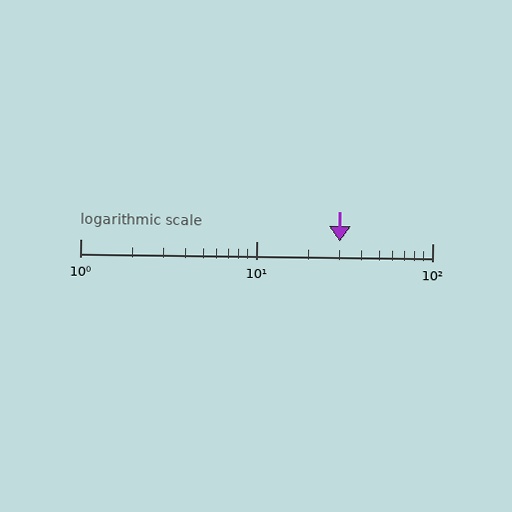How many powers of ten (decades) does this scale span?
The scale spans 2 decades, from 1 to 100.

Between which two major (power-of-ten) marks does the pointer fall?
The pointer is between 10 and 100.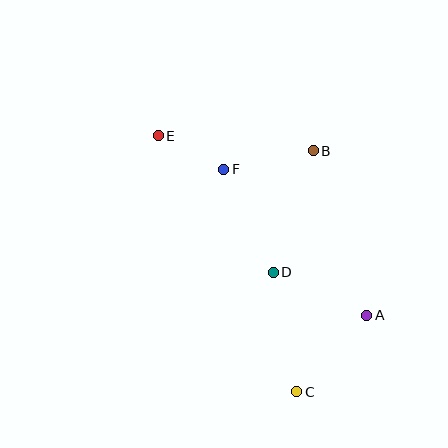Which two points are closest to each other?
Points E and F are closest to each other.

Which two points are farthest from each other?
Points C and E are farthest from each other.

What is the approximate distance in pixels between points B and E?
The distance between B and E is approximately 156 pixels.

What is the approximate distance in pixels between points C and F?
The distance between C and F is approximately 235 pixels.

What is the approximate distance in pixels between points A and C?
The distance between A and C is approximately 104 pixels.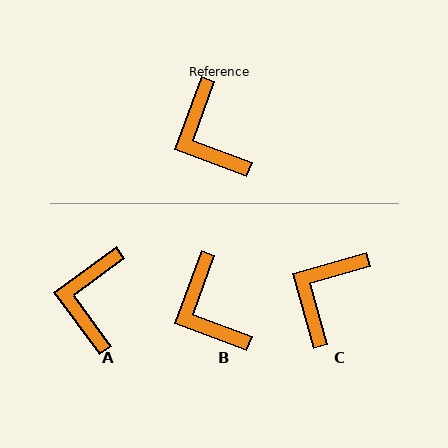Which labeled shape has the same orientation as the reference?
B.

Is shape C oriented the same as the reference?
No, it is off by about 54 degrees.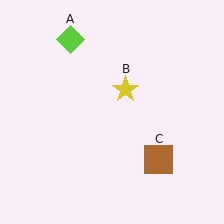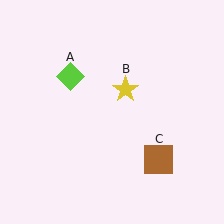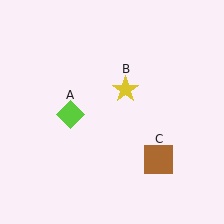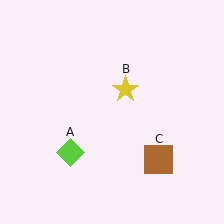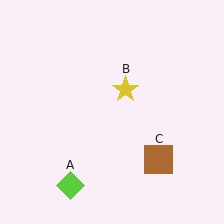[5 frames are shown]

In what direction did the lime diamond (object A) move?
The lime diamond (object A) moved down.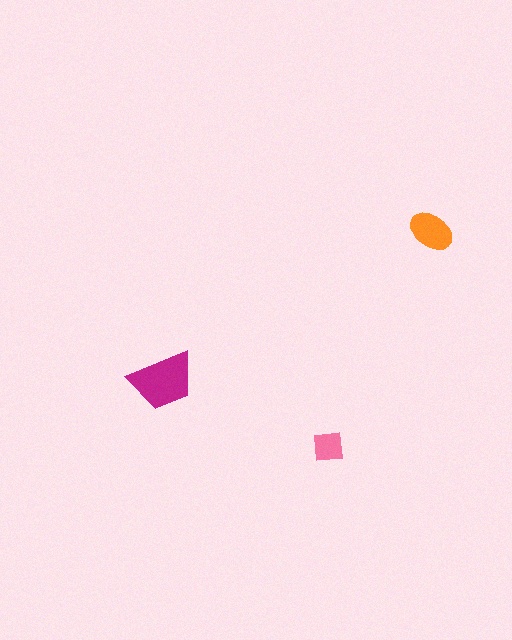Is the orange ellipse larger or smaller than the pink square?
Larger.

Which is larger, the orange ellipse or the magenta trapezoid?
The magenta trapezoid.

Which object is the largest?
The magenta trapezoid.